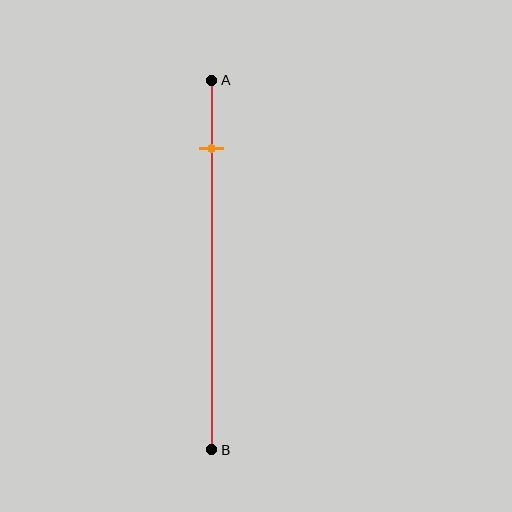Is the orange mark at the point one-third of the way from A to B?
No, the mark is at about 20% from A, not at the 33% one-third point.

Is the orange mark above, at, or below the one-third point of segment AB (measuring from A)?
The orange mark is above the one-third point of segment AB.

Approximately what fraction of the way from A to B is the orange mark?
The orange mark is approximately 20% of the way from A to B.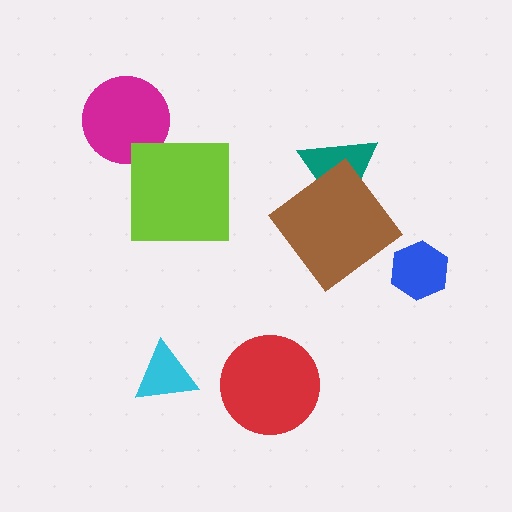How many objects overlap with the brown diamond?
1 object overlaps with the brown diamond.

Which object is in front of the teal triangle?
The brown diamond is in front of the teal triangle.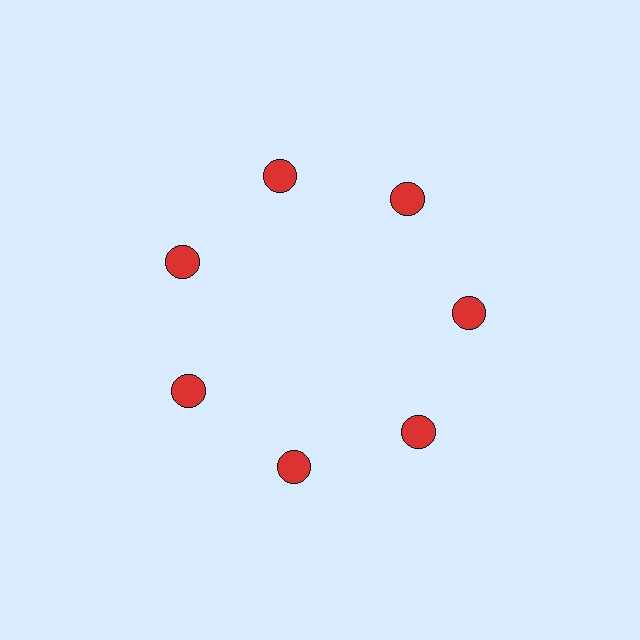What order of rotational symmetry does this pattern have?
This pattern has 7-fold rotational symmetry.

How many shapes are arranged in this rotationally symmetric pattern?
There are 7 shapes, arranged in 7 groups of 1.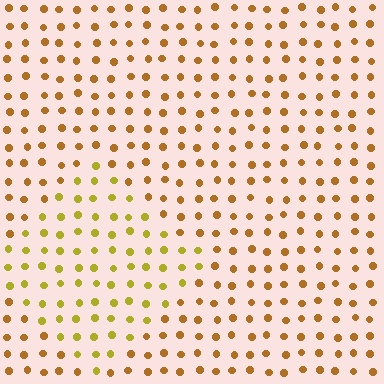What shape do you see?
I see a diamond.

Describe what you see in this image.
The image is filled with small brown elements in a uniform arrangement. A diamond-shaped region is visible where the elements are tinted to a slightly different hue, forming a subtle color boundary.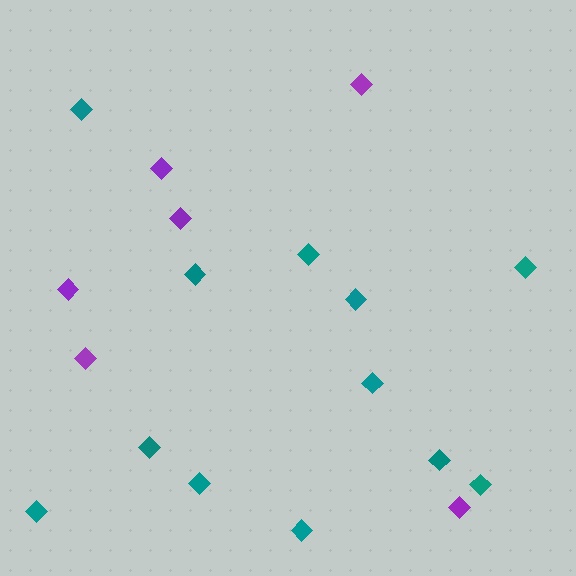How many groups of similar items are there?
There are 2 groups: one group of purple diamonds (6) and one group of teal diamonds (12).